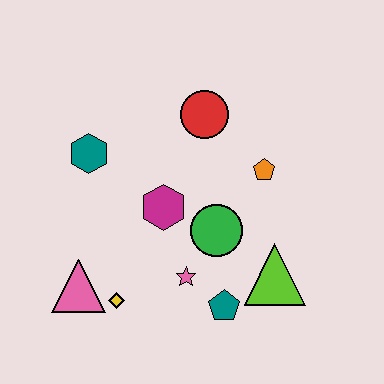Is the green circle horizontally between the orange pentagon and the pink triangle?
Yes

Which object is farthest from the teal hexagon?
The lime triangle is farthest from the teal hexagon.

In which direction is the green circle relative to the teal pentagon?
The green circle is above the teal pentagon.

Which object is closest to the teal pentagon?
The pink star is closest to the teal pentagon.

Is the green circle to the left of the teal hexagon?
No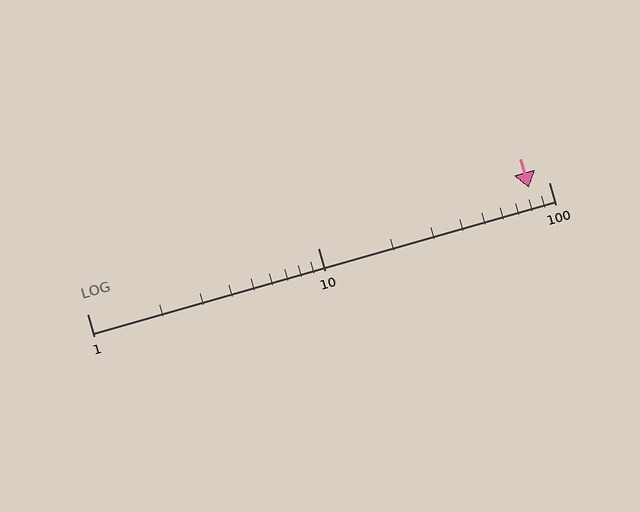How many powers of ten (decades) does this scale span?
The scale spans 2 decades, from 1 to 100.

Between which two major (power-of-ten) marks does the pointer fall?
The pointer is between 10 and 100.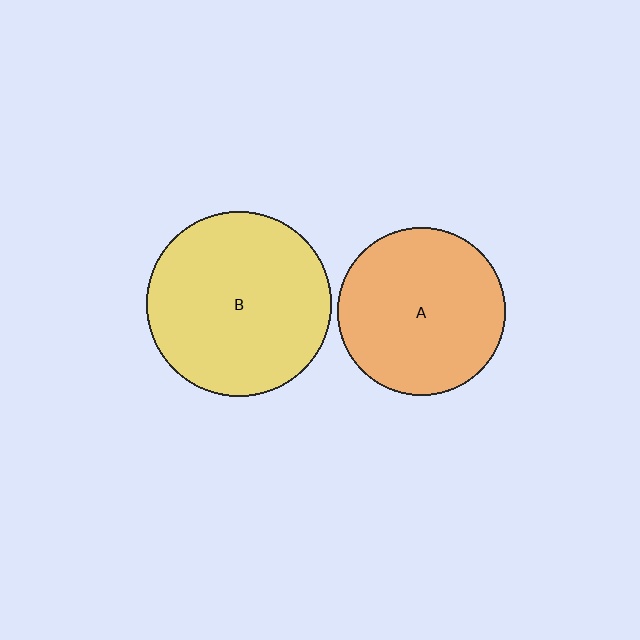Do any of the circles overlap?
No, none of the circles overlap.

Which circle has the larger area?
Circle B (yellow).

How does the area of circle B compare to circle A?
Approximately 1.2 times.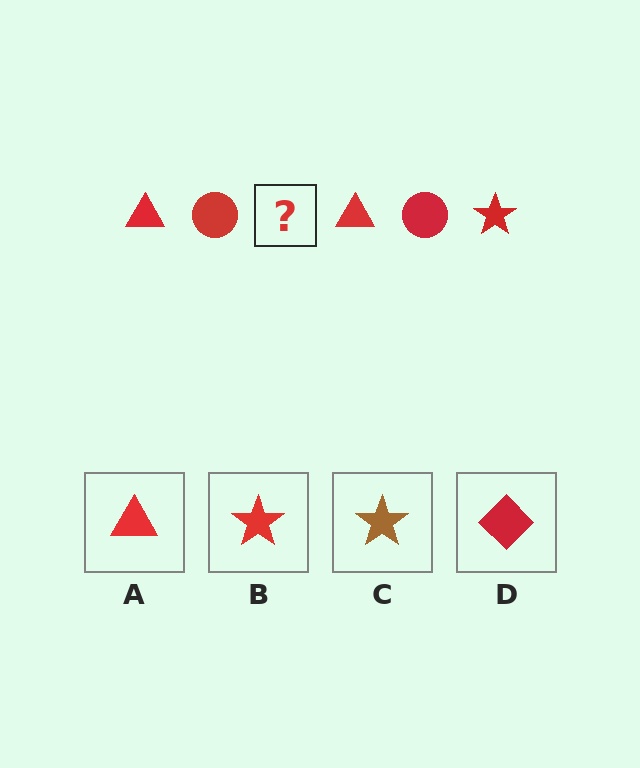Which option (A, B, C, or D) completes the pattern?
B.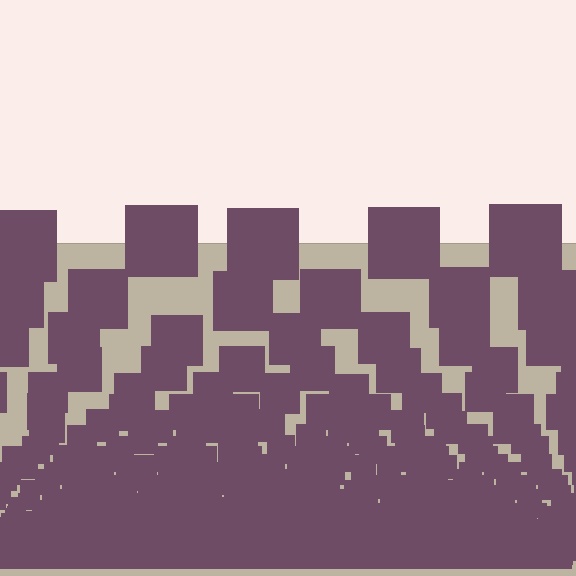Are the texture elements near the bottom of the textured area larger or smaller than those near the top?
Smaller. The gradient is inverted — elements near the bottom are smaller and denser.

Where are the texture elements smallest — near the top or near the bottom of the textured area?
Near the bottom.